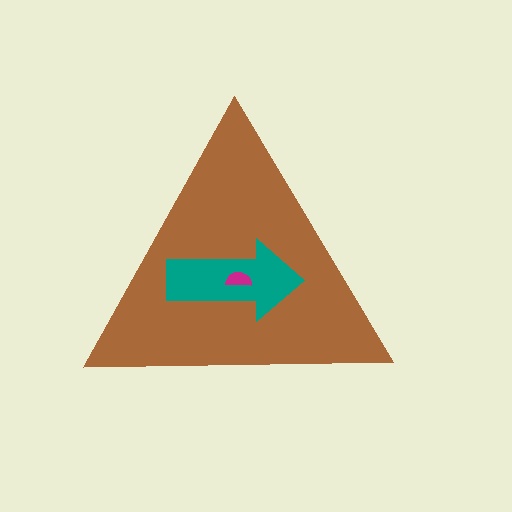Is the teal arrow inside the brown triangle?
Yes.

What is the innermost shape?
The magenta semicircle.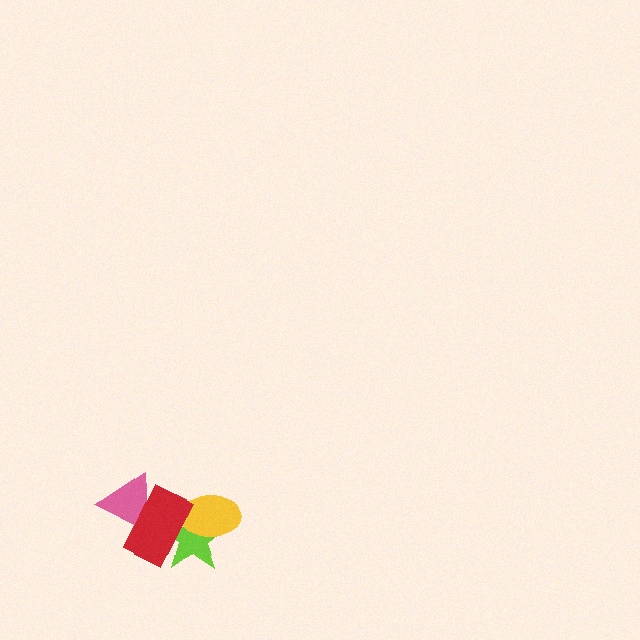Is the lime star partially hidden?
Yes, it is partially covered by another shape.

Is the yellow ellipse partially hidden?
Yes, it is partially covered by another shape.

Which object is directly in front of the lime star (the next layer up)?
The yellow ellipse is directly in front of the lime star.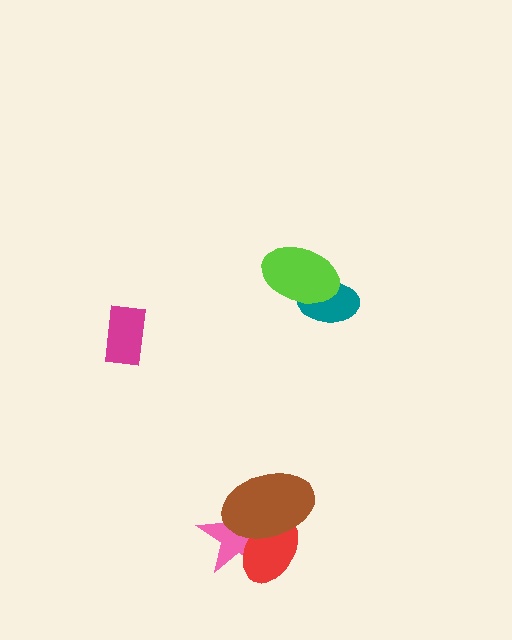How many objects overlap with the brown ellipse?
2 objects overlap with the brown ellipse.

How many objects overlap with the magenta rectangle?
0 objects overlap with the magenta rectangle.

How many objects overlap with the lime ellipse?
1 object overlaps with the lime ellipse.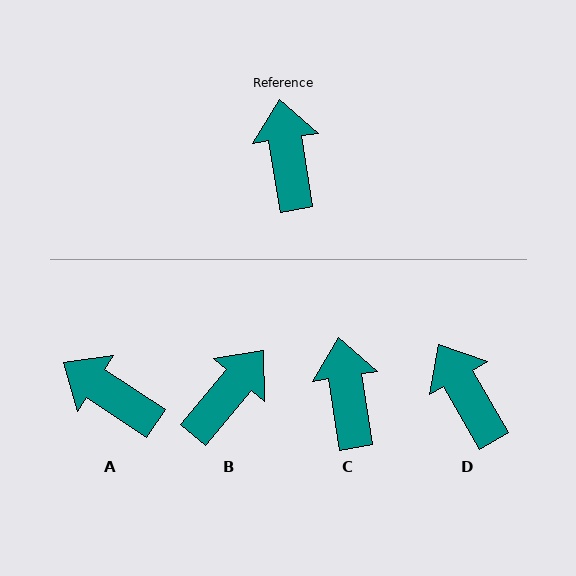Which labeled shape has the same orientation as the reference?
C.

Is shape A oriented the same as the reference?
No, it is off by about 48 degrees.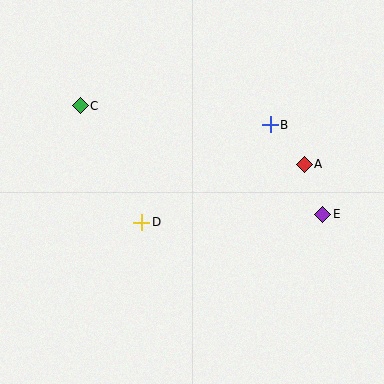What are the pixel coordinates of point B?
Point B is at (270, 125).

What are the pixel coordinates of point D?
Point D is at (142, 222).